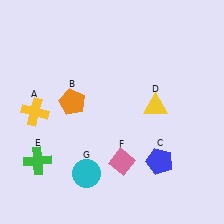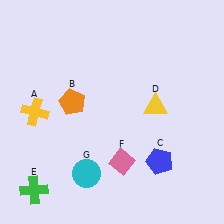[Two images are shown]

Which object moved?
The green cross (E) moved down.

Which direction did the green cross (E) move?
The green cross (E) moved down.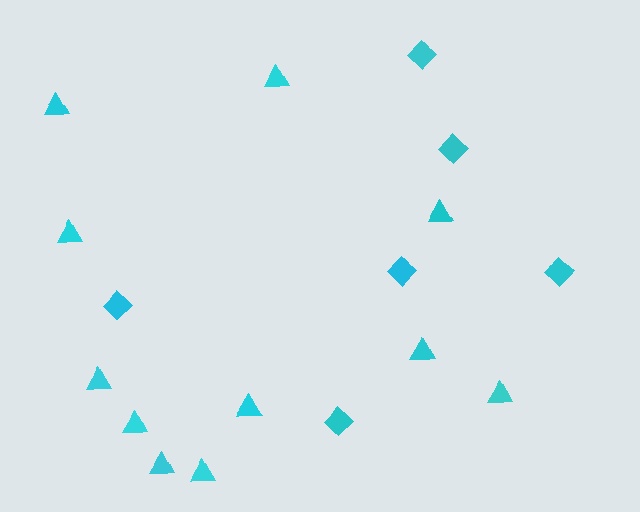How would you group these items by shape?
There are 2 groups: one group of triangles (11) and one group of diamonds (6).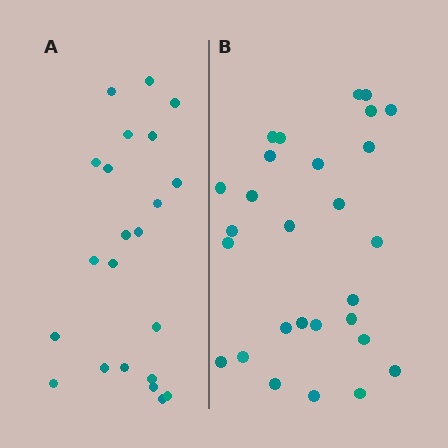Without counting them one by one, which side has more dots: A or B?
Region B (the right region) has more dots.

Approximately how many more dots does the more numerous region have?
Region B has about 6 more dots than region A.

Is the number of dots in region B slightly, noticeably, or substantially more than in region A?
Region B has noticeably more, but not dramatically so. The ratio is roughly 1.3 to 1.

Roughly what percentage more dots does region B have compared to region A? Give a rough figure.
About 25% more.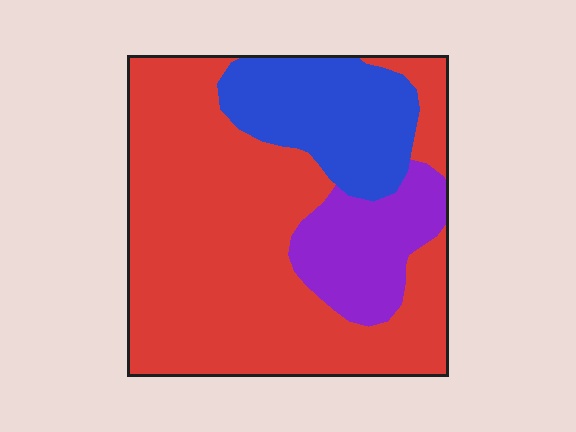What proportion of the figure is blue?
Blue covers around 20% of the figure.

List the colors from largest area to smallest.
From largest to smallest: red, blue, purple.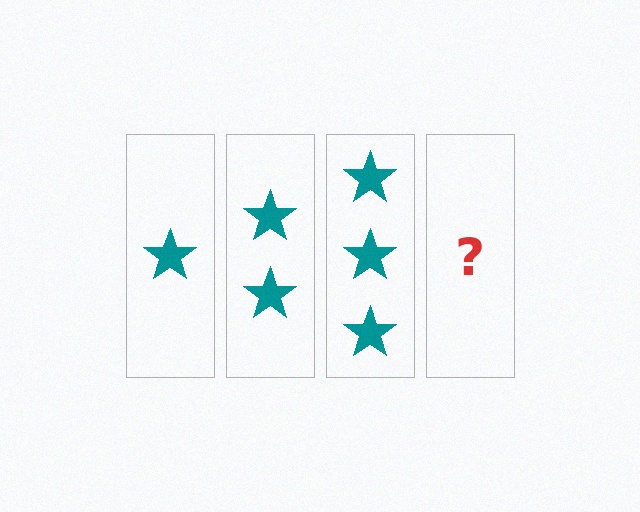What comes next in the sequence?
The next element should be 4 stars.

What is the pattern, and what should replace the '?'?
The pattern is that each step adds one more star. The '?' should be 4 stars.